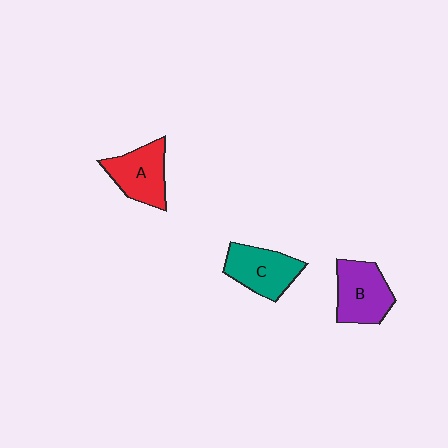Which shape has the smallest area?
Shape A (red).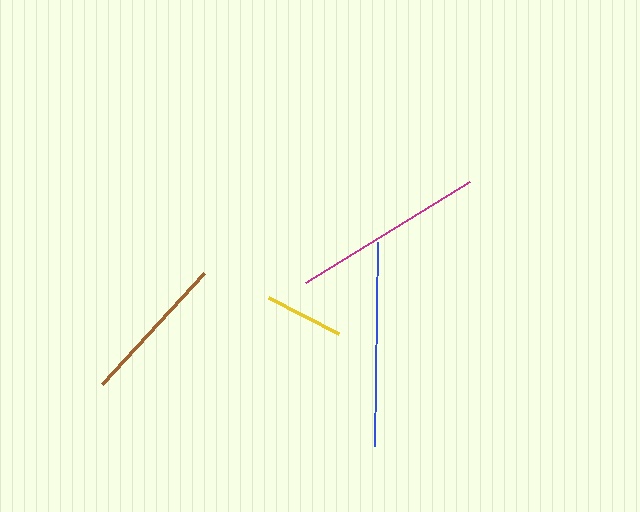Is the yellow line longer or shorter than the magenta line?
The magenta line is longer than the yellow line.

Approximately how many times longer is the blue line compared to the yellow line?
The blue line is approximately 2.6 times the length of the yellow line.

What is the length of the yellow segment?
The yellow segment is approximately 79 pixels long.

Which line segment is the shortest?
The yellow line is the shortest at approximately 79 pixels.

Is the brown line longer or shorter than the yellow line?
The brown line is longer than the yellow line.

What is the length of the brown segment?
The brown segment is approximately 150 pixels long.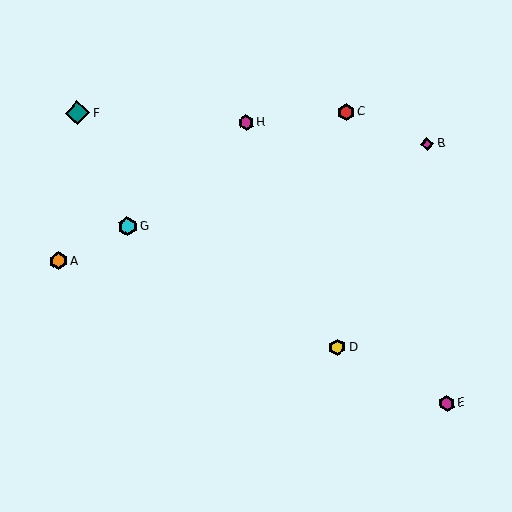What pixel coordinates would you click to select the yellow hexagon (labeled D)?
Click at (337, 347) to select the yellow hexagon D.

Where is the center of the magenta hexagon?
The center of the magenta hexagon is at (246, 123).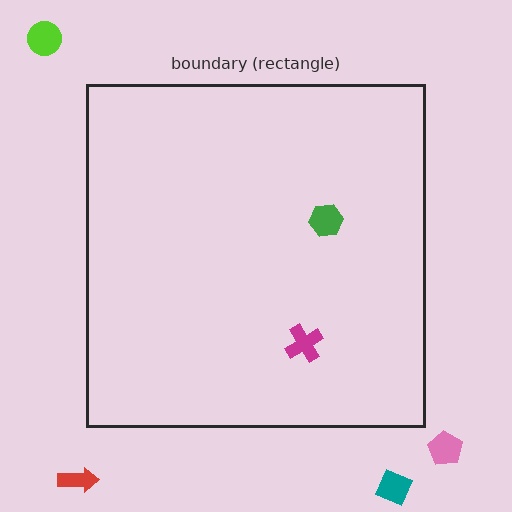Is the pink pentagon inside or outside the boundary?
Outside.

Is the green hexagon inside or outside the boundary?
Inside.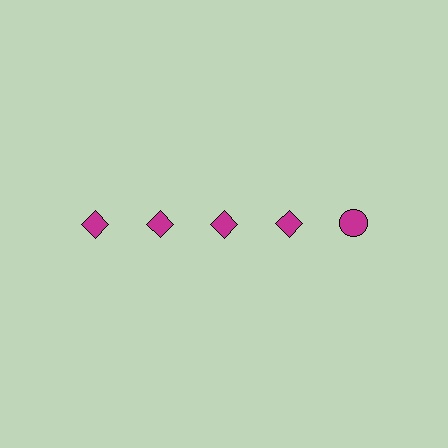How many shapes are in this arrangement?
There are 5 shapes arranged in a grid pattern.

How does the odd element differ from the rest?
It has a different shape: circle instead of diamond.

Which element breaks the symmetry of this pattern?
The magenta circle in the top row, rightmost column breaks the symmetry. All other shapes are magenta diamonds.